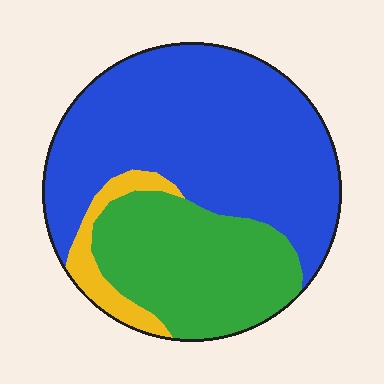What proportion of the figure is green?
Green takes up about one third (1/3) of the figure.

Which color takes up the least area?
Yellow, at roughly 10%.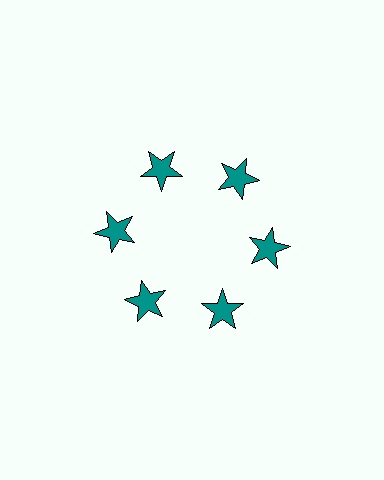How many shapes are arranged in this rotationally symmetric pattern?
There are 6 shapes, arranged in 6 groups of 1.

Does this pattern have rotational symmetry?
Yes, this pattern has 6-fold rotational symmetry. It looks the same after rotating 60 degrees around the center.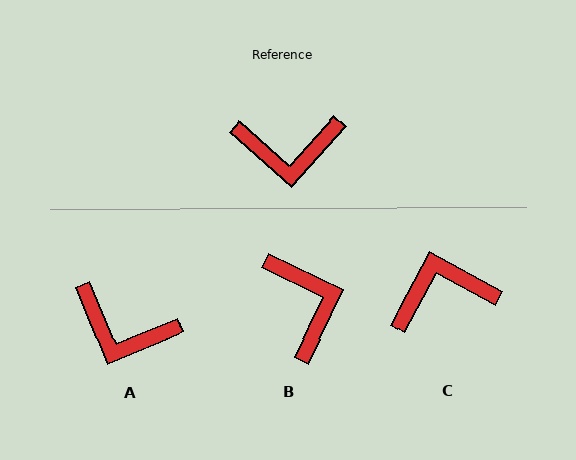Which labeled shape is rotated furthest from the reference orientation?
C, about 166 degrees away.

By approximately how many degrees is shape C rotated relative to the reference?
Approximately 166 degrees clockwise.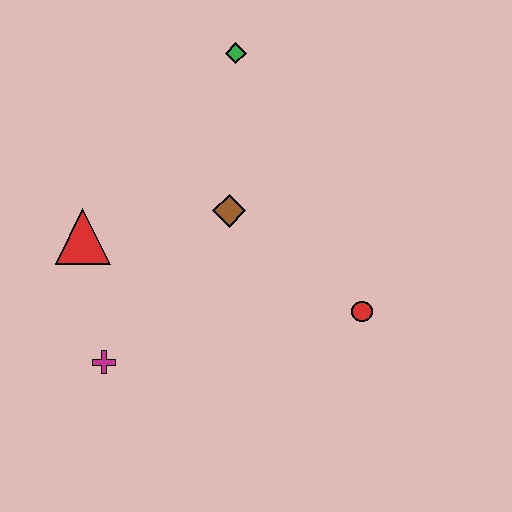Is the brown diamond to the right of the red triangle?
Yes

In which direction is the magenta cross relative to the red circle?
The magenta cross is to the left of the red circle.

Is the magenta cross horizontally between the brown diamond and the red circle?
No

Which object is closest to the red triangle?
The magenta cross is closest to the red triangle.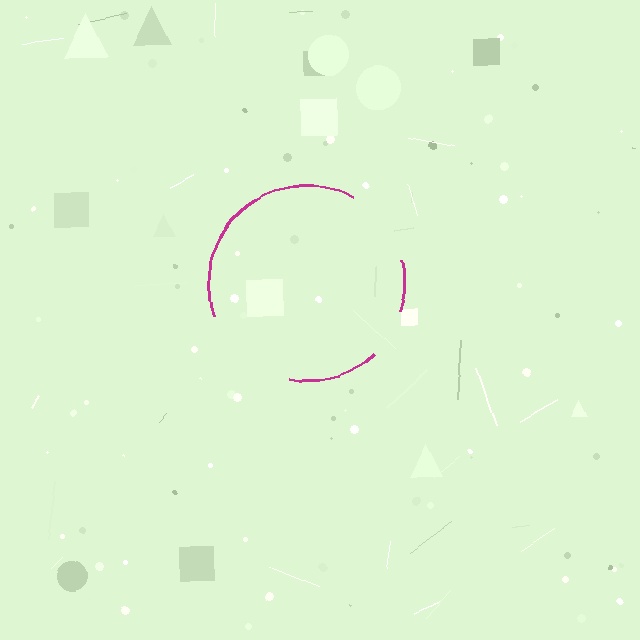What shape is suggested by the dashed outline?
The dashed outline suggests a circle.